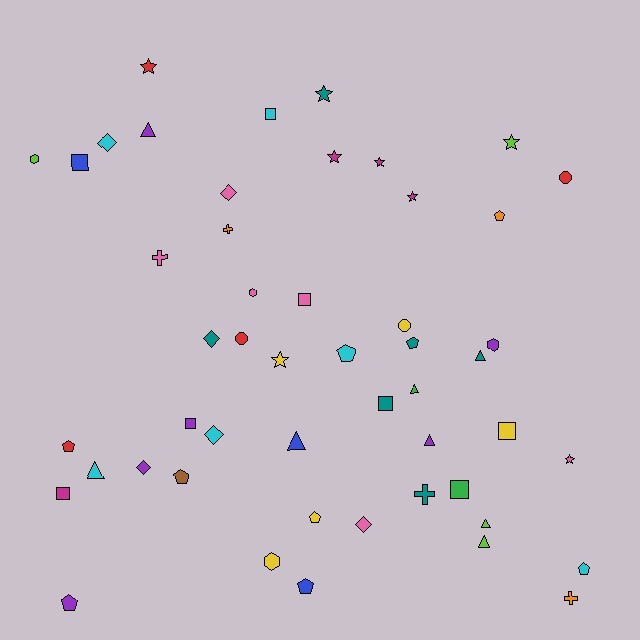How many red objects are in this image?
There are 4 red objects.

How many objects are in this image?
There are 50 objects.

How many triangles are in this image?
There are 8 triangles.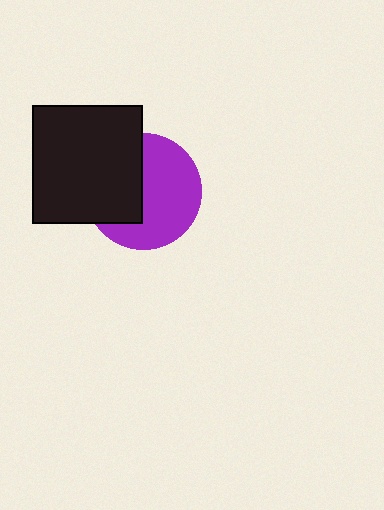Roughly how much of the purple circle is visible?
About half of it is visible (roughly 58%).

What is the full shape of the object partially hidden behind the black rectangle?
The partially hidden object is a purple circle.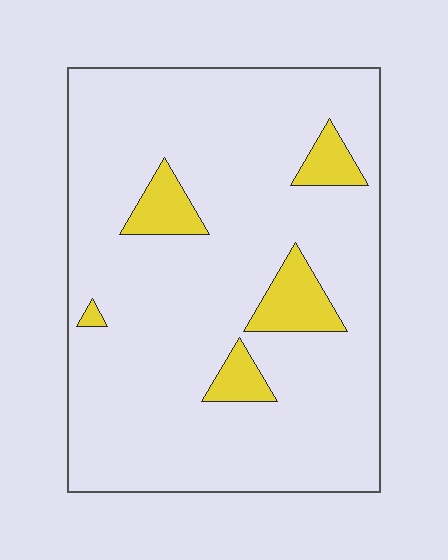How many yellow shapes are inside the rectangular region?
5.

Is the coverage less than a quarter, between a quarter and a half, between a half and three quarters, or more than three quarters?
Less than a quarter.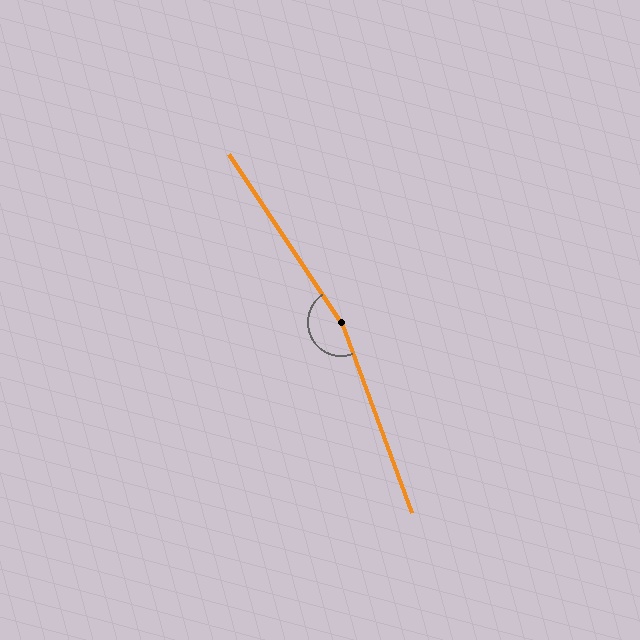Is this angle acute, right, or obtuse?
It is obtuse.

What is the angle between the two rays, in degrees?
Approximately 167 degrees.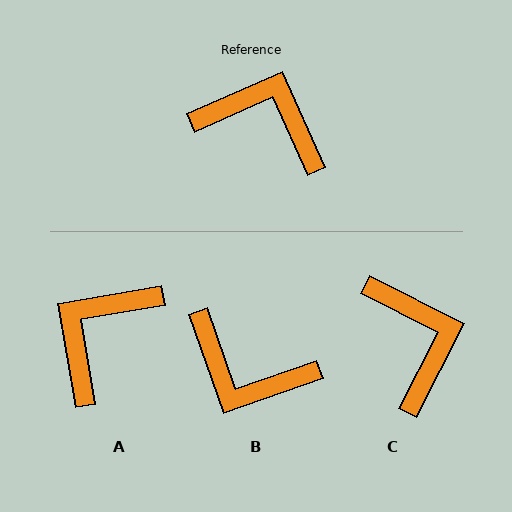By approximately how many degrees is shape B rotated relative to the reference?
Approximately 175 degrees counter-clockwise.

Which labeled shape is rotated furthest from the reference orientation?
B, about 175 degrees away.